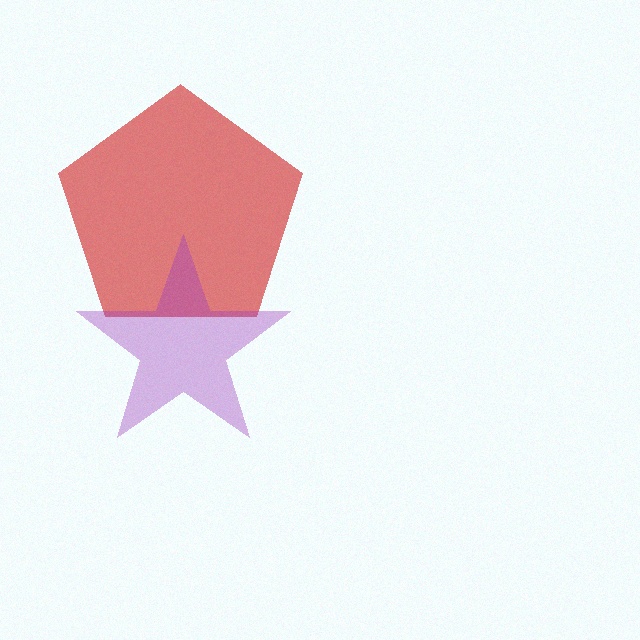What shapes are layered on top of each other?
The layered shapes are: a red pentagon, a purple star.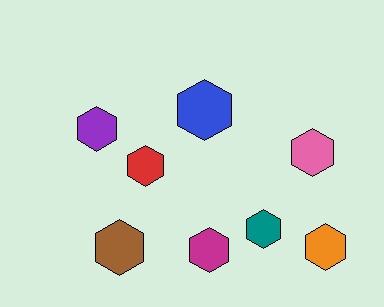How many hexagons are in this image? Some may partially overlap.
There are 8 hexagons.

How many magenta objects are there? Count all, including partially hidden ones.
There is 1 magenta object.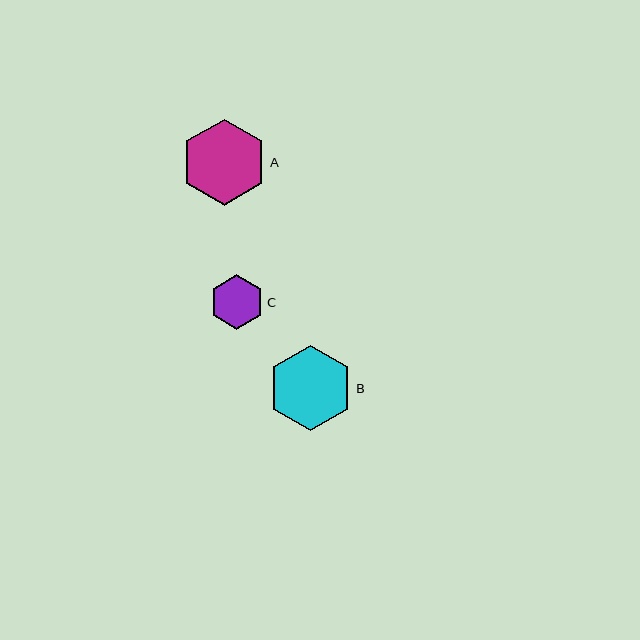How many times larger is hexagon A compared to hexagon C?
Hexagon A is approximately 1.6 times the size of hexagon C.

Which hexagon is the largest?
Hexagon A is the largest with a size of approximately 86 pixels.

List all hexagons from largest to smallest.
From largest to smallest: A, B, C.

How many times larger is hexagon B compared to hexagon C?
Hexagon B is approximately 1.6 times the size of hexagon C.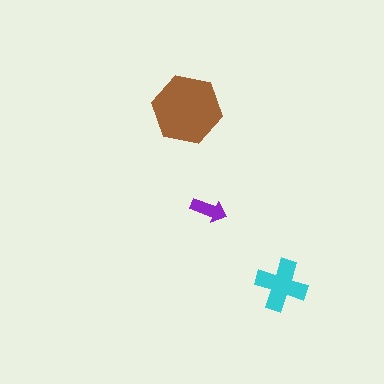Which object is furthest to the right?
The cyan cross is rightmost.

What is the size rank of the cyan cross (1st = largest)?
2nd.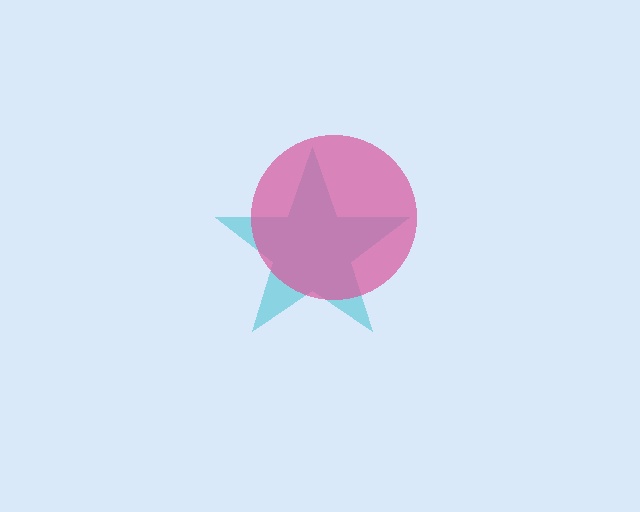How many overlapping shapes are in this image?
There are 2 overlapping shapes in the image.